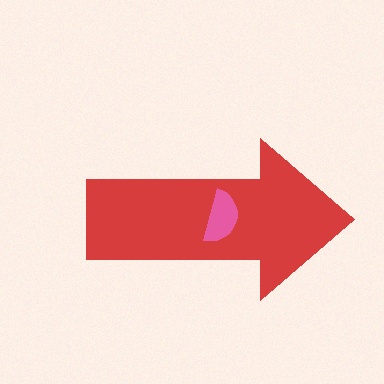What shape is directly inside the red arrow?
The pink semicircle.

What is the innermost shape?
The pink semicircle.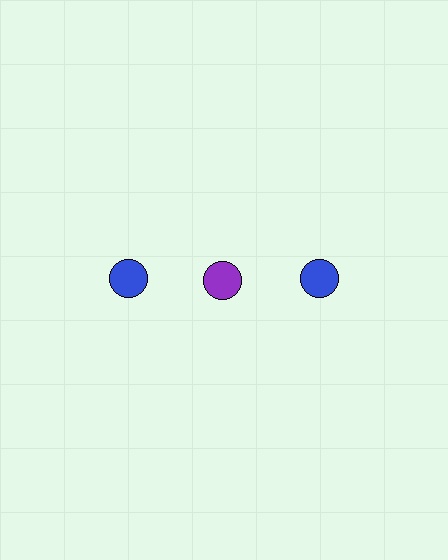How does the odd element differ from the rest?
It has a different color: purple instead of blue.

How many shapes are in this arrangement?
There are 3 shapes arranged in a grid pattern.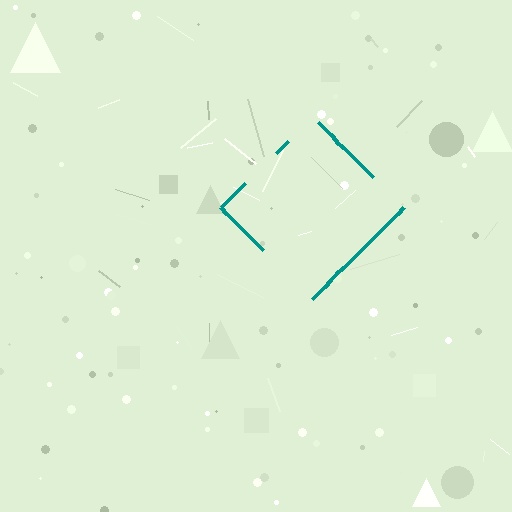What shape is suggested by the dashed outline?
The dashed outline suggests a diamond.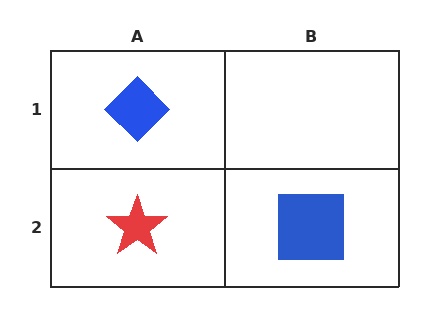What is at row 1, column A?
A blue diamond.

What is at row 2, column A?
A red star.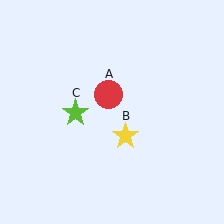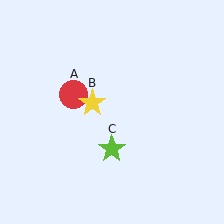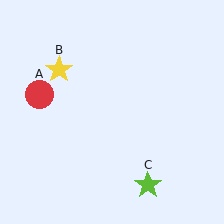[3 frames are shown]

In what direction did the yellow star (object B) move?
The yellow star (object B) moved up and to the left.